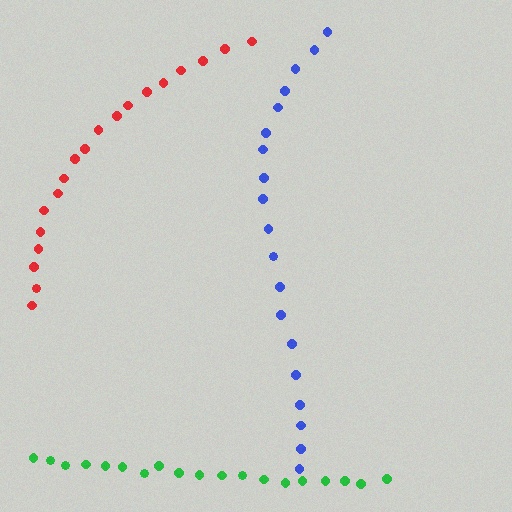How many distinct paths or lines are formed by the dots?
There are 3 distinct paths.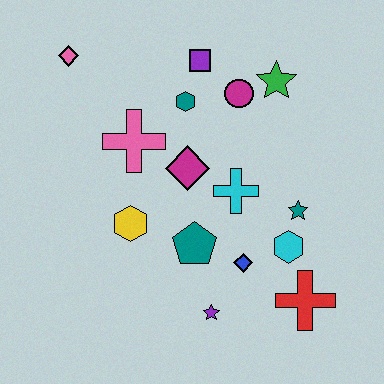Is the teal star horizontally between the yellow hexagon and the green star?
No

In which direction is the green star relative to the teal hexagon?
The green star is to the right of the teal hexagon.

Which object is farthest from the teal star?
The pink diamond is farthest from the teal star.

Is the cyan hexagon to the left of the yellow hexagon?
No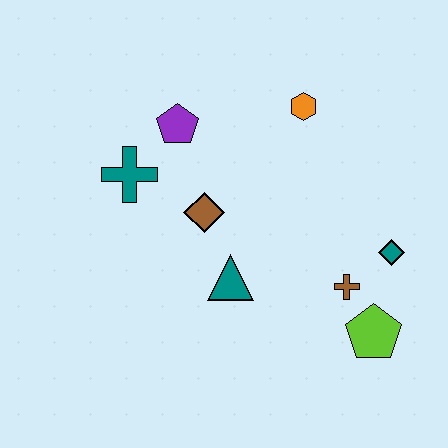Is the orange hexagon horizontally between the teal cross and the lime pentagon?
Yes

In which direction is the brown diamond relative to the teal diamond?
The brown diamond is to the left of the teal diamond.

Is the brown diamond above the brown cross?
Yes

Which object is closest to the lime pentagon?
The brown cross is closest to the lime pentagon.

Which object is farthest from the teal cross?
The lime pentagon is farthest from the teal cross.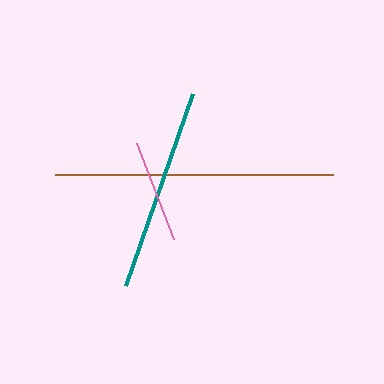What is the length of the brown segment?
The brown segment is approximately 278 pixels long.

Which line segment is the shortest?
The pink line is the shortest at approximately 102 pixels.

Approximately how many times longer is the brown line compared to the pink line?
The brown line is approximately 2.7 times the length of the pink line.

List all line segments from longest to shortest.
From longest to shortest: brown, teal, pink.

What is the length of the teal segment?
The teal segment is approximately 203 pixels long.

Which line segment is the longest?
The brown line is the longest at approximately 278 pixels.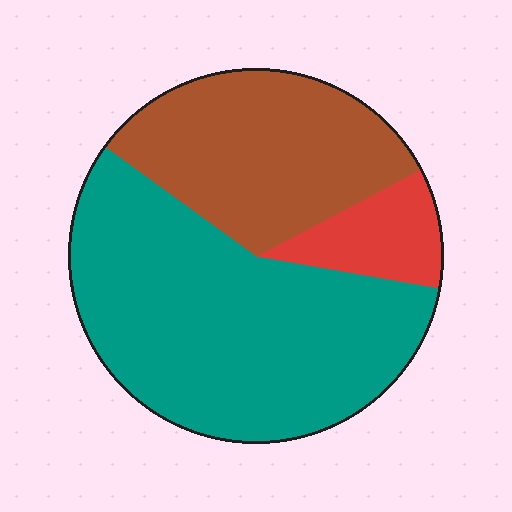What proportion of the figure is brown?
Brown takes up between a sixth and a third of the figure.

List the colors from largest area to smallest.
From largest to smallest: teal, brown, red.